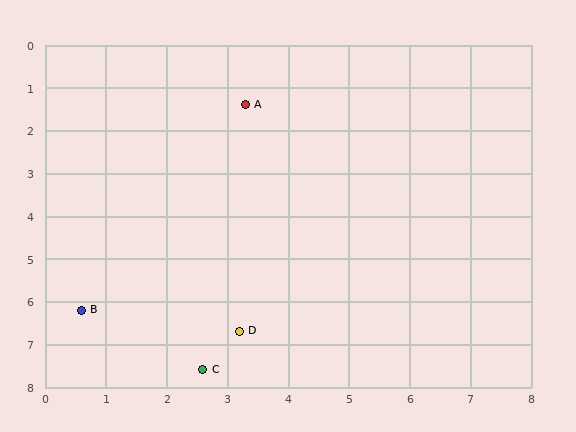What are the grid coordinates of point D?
Point D is at approximately (3.2, 6.7).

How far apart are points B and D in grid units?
Points B and D are about 2.6 grid units apart.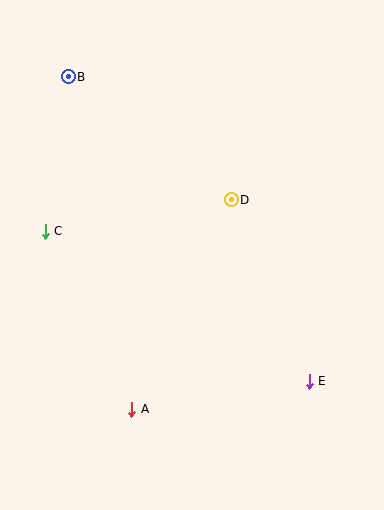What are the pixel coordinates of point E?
Point E is at (309, 381).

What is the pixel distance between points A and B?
The distance between A and B is 338 pixels.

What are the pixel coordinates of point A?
Point A is at (132, 409).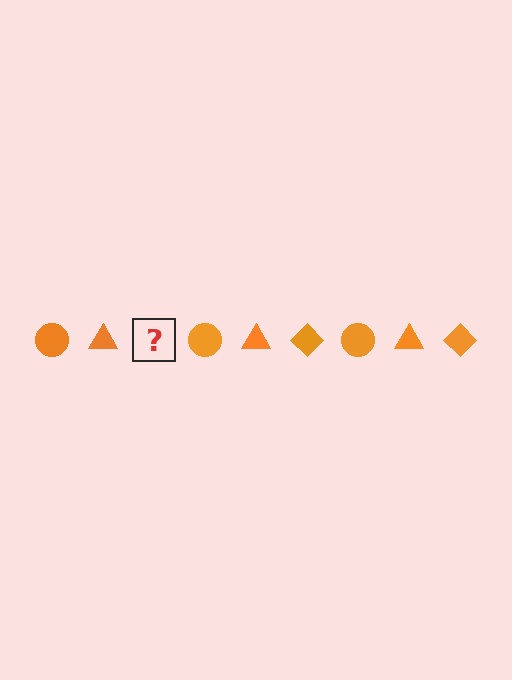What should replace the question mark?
The question mark should be replaced with an orange diamond.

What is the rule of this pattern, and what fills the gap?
The rule is that the pattern cycles through circle, triangle, diamond shapes in orange. The gap should be filled with an orange diamond.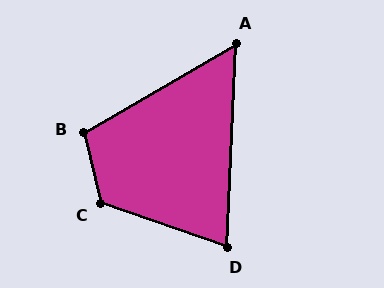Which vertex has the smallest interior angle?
A, at approximately 57 degrees.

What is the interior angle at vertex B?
Approximately 107 degrees (obtuse).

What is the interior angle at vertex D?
Approximately 73 degrees (acute).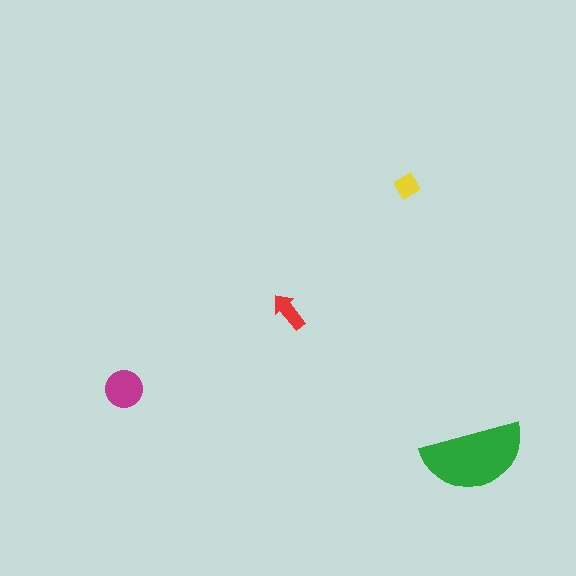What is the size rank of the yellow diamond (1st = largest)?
4th.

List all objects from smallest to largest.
The yellow diamond, the red arrow, the magenta circle, the green semicircle.